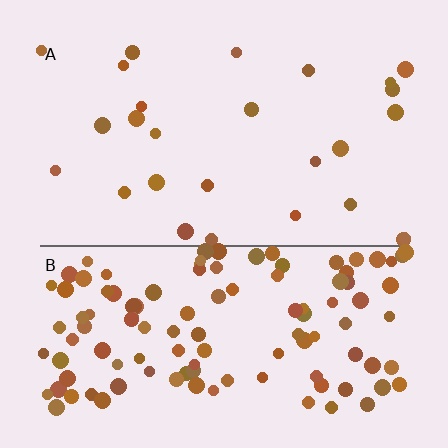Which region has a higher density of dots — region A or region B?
B (the bottom).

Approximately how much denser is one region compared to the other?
Approximately 4.4× — region B over region A.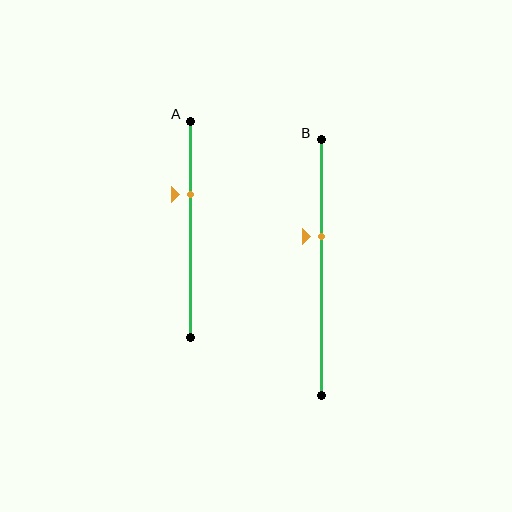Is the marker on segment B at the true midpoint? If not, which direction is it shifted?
No, the marker on segment B is shifted upward by about 12% of the segment length.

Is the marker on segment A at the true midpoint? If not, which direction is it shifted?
No, the marker on segment A is shifted upward by about 16% of the segment length.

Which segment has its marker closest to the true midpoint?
Segment B has its marker closest to the true midpoint.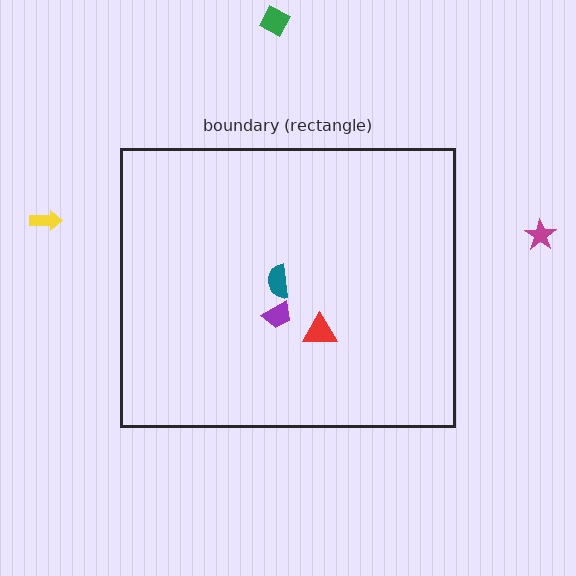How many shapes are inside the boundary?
3 inside, 3 outside.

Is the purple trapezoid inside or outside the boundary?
Inside.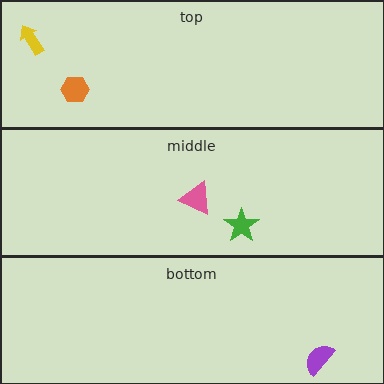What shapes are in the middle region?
The pink triangle, the green star.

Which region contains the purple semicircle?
The bottom region.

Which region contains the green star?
The middle region.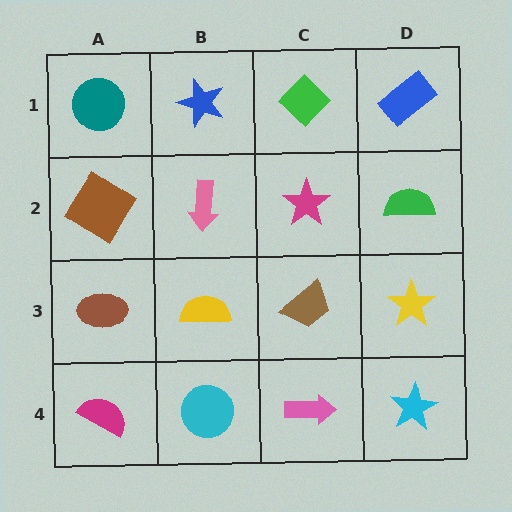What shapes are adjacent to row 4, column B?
A yellow semicircle (row 3, column B), a magenta semicircle (row 4, column A), a pink arrow (row 4, column C).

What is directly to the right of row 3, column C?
A yellow star.